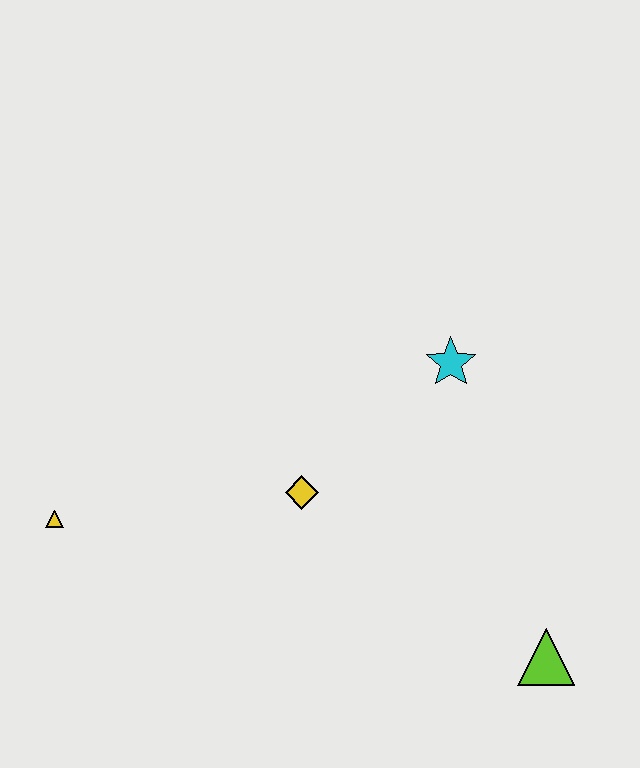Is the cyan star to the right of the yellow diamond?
Yes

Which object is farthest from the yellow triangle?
The lime triangle is farthest from the yellow triangle.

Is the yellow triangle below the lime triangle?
No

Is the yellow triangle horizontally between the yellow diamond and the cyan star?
No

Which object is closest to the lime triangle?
The yellow diamond is closest to the lime triangle.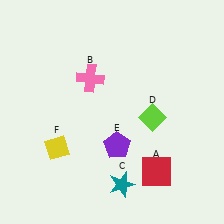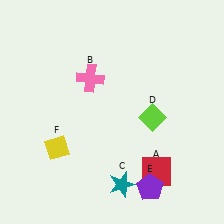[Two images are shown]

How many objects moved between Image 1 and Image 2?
1 object moved between the two images.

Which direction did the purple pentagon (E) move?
The purple pentagon (E) moved down.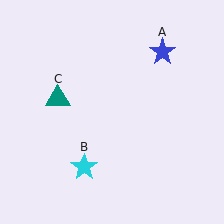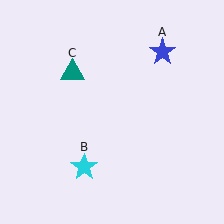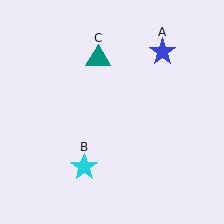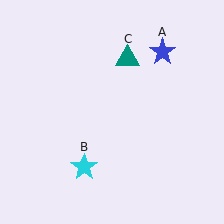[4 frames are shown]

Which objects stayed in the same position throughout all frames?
Blue star (object A) and cyan star (object B) remained stationary.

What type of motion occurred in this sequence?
The teal triangle (object C) rotated clockwise around the center of the scene.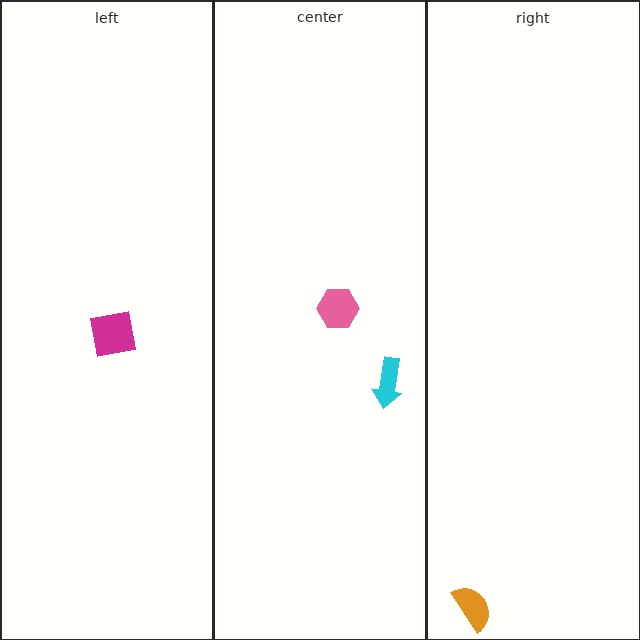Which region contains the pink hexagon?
The center region.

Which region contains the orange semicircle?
The right region.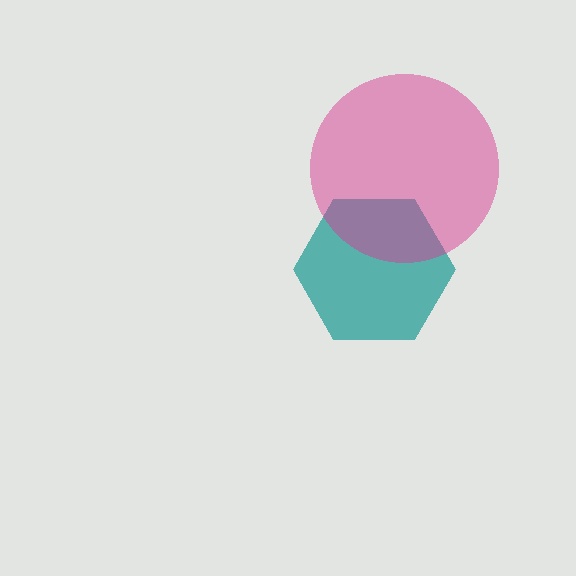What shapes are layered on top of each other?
The layered shapes are: a teal hexagon, a magenta circle.